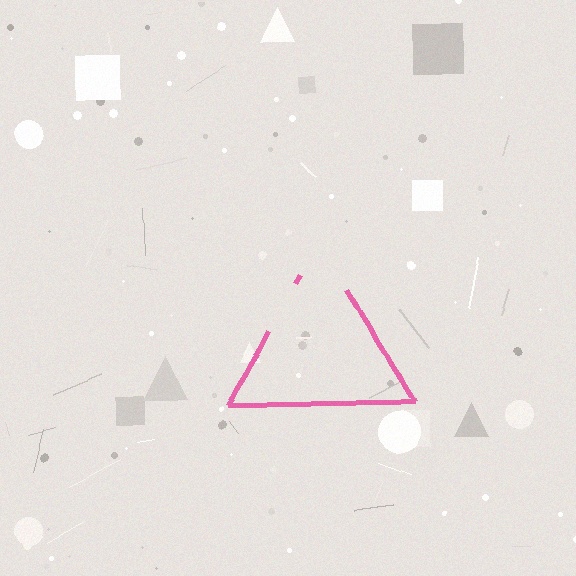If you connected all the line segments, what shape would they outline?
They would outline a triangle.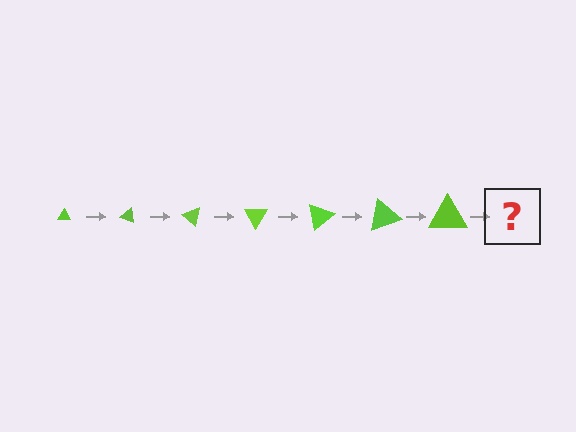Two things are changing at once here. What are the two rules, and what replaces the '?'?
The two rules are that the triangle grows larger each step and it rotates 20 degrees each step. The '?' should be a triangle, larger than the previous one and rotated 140 degrees from the start.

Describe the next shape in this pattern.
It should be a triangle, larger than the previous one and rotated 140 degrees from the start.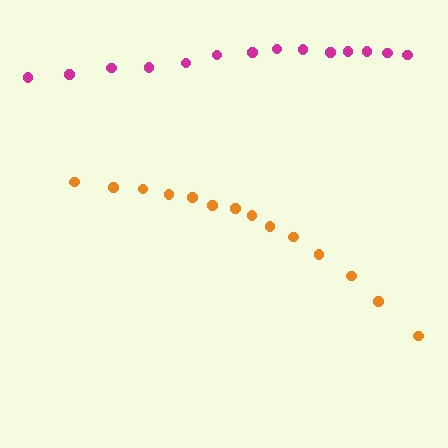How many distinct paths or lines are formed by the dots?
There are 2 distinct paths.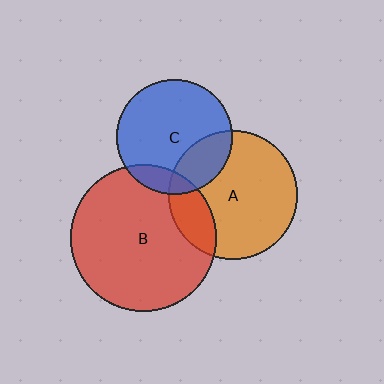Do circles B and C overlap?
Yes.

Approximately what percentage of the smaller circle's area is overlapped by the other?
Approximately 15%.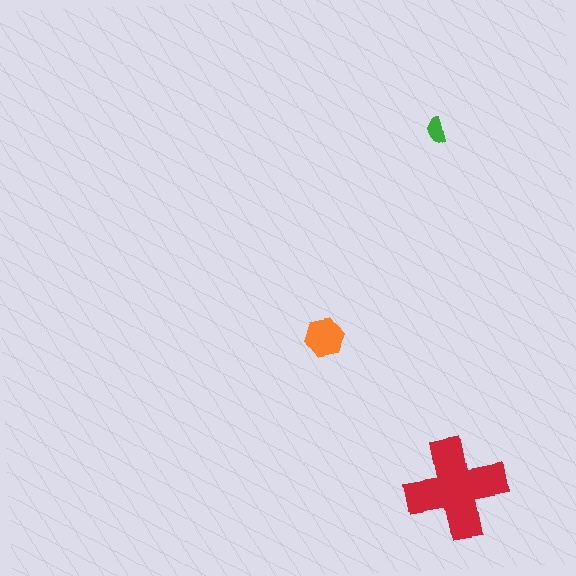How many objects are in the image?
There are 3 objects in the image.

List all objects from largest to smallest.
The red cross, the orange hexagon, the green semicircle.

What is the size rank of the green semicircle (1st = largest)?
3rd.